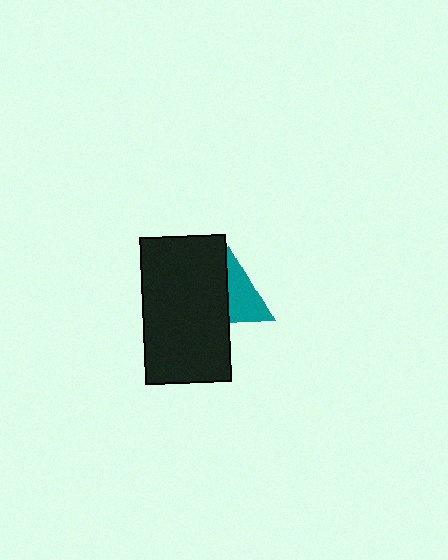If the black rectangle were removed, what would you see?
You would see the complete teal triangle.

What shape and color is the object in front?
The object in front is a black rectangle.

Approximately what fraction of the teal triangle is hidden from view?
Roughly 46% of the teal triangle is hidden behind the black rectangle.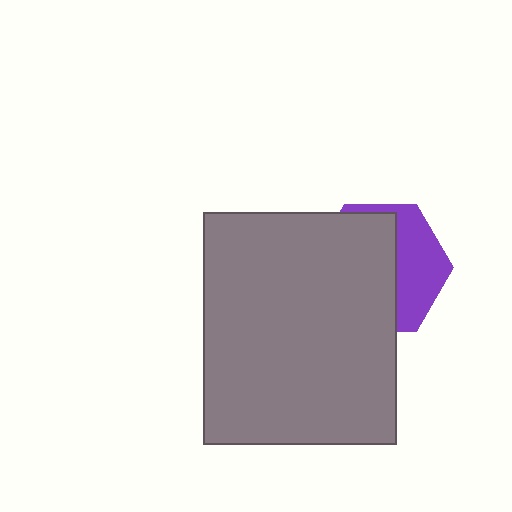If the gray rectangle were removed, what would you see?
You would see the complete purple hexagon.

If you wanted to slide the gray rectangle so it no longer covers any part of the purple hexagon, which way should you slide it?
Slide it left — that is the most direct way to separate the two shapes.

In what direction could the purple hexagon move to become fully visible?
The purple hexagon could move right. That would shift it out from behind the gray rectangle entirely.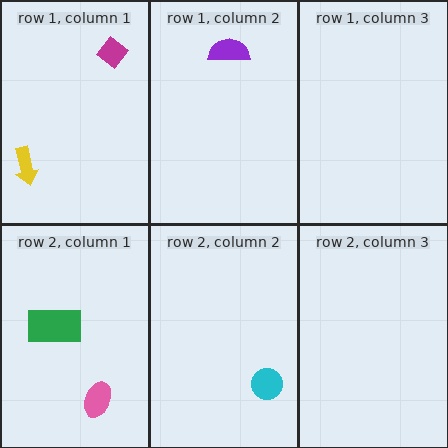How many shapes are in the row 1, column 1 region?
2.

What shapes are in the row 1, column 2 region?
The purple semicircle.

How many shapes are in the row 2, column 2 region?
1.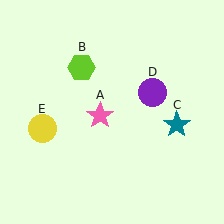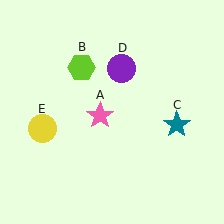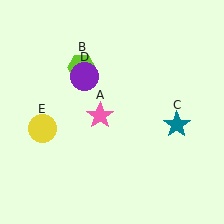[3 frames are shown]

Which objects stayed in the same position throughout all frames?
Pink star (object A) and lime hexagon (object B) and teal star (object C) and yellow circle (object E) remained stationary.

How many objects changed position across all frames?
1 object changed position: purple circle (object D).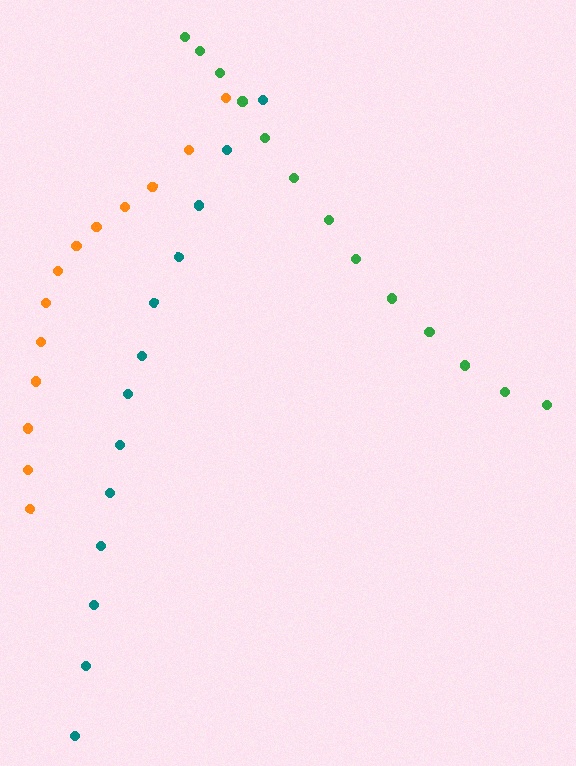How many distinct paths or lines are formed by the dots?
There are 3 distinct paths.